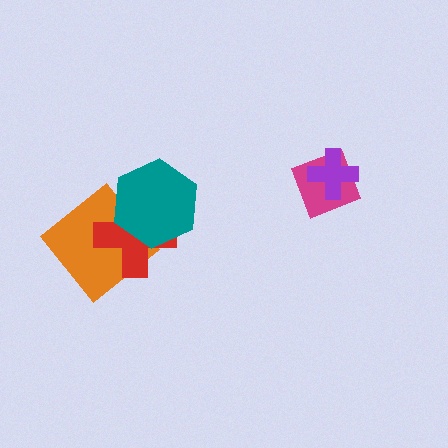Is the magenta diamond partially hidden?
Yes, it is partially covered by another shape.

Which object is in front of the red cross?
The teal hexagon is in front of the red cross.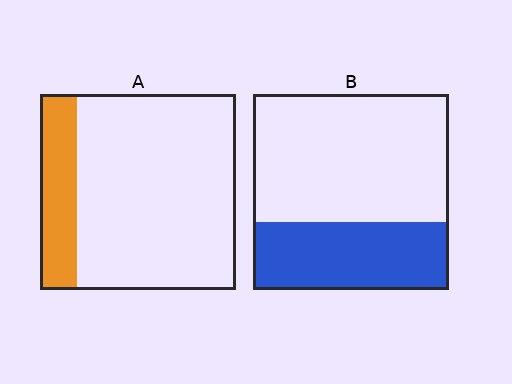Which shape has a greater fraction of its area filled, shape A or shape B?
Shape B.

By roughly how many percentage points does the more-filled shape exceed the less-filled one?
By roughly 15 percentage points (B over A).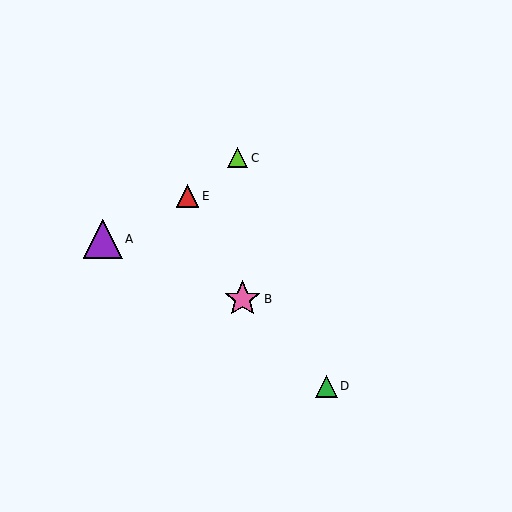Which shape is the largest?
The purple triangle (labeled A) is the largest.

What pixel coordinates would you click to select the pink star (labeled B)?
Click at (243, 299) to select the pink star B.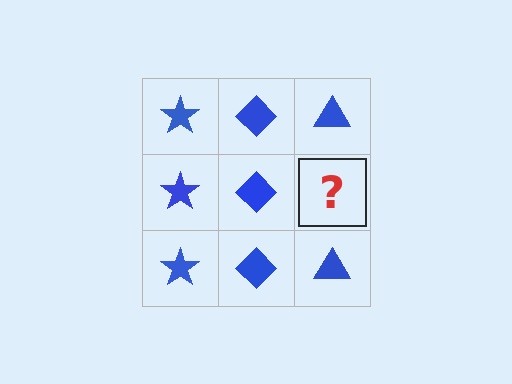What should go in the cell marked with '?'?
The missing cell should contain a blue triangle.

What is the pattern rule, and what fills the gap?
The rule is that each column has a consistent shape. The gap should be filled with a blue triangle.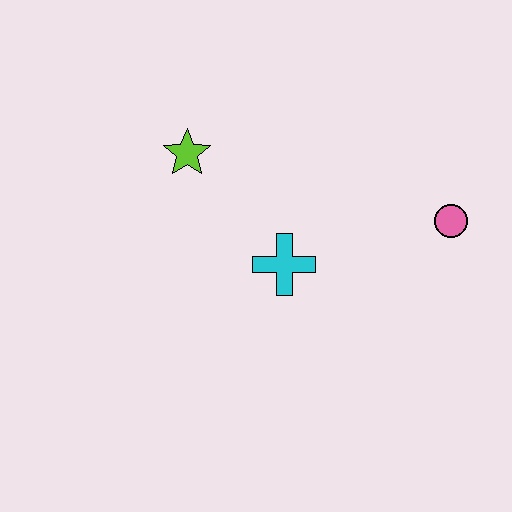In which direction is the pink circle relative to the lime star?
The pink circle is to the right of the lime star.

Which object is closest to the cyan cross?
The lime star is closest to the cyan cross.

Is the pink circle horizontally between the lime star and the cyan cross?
No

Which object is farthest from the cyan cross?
The pink circle is farthest from the cyan cross.